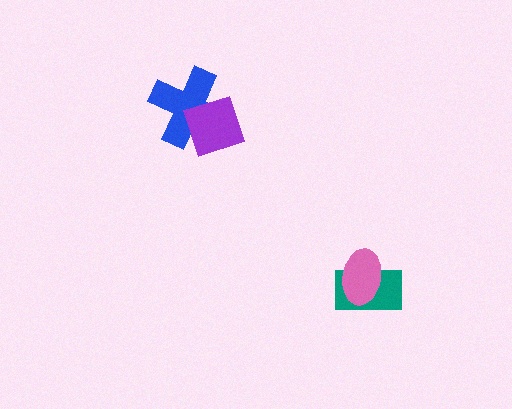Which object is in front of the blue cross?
The purple diamond is in front of the blue cross.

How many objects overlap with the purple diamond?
1 object overlaps with the purple diamond.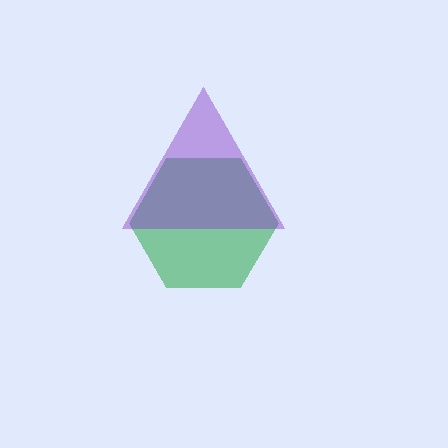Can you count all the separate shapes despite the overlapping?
Yes, there are 2 separate shapes.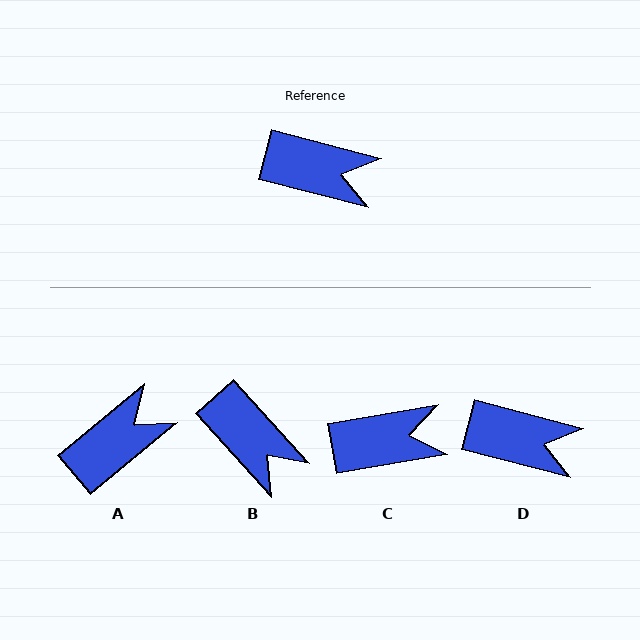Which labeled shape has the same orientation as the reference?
D.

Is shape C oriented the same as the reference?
No, it is off by about 24 degrees.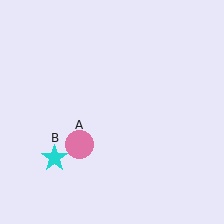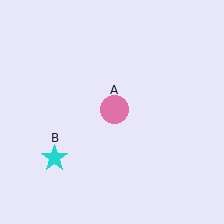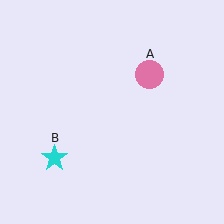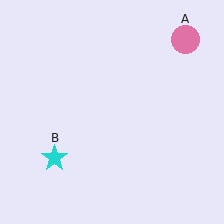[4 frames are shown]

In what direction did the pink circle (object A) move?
The pink circle (object A) moved up and to the right.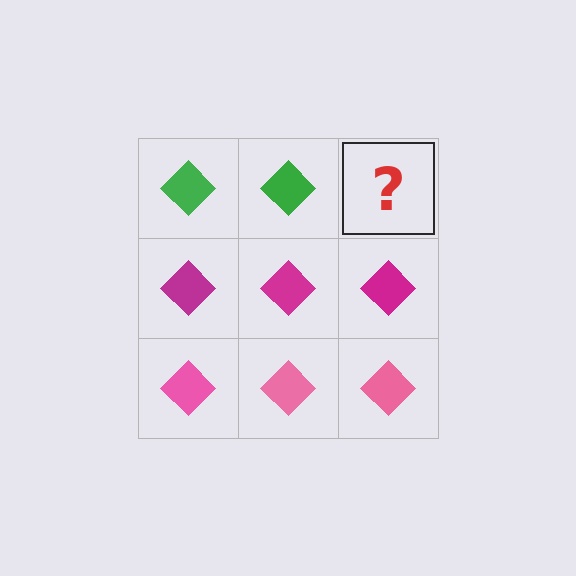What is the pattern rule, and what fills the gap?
The rule is that each row has a consistent color. The gap should be filled with a green diamond.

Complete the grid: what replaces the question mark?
The question mark should be replaced with a green diamond.